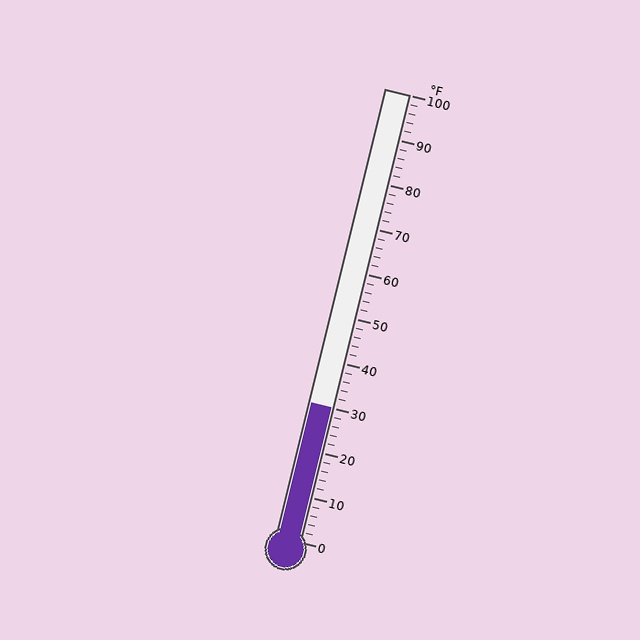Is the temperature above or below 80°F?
The temperature is below 80°F.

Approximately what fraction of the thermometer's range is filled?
The thermometer is filled to approximately 30% of its range.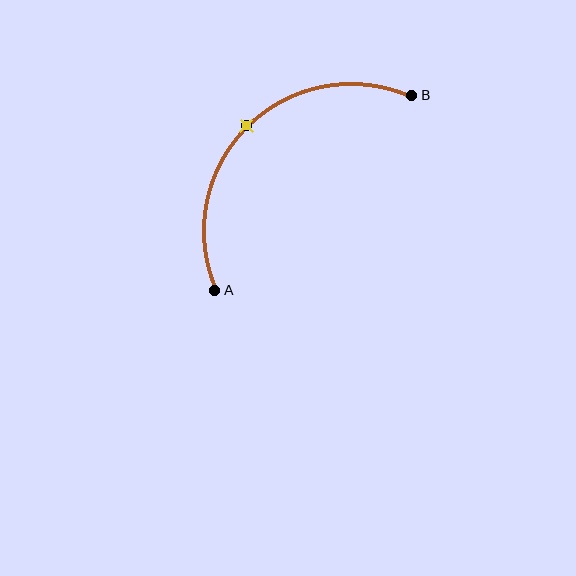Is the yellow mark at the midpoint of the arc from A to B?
Yes. The yellow mark lies on the arc at equal arc-length from both A and B — it is the arc midpoint.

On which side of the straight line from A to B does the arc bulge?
The arc bulges above and to the left of the straight line connecting A and B.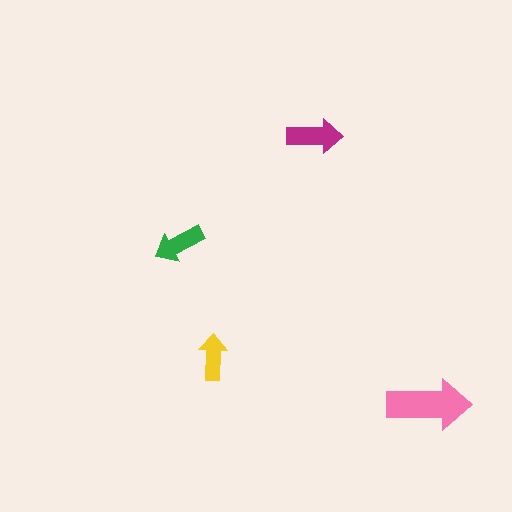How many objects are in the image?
There are 4 objects in the image.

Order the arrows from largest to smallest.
the pink one, the magenta one, the green one, the yellow one.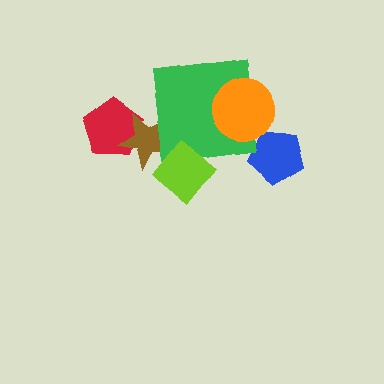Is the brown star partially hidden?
Yes, it is partially covered by another shape.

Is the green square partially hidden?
Yes, it is partially covered by another shape.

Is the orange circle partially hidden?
No, no other shape covers it.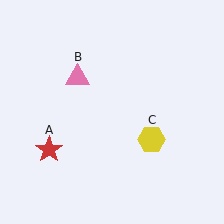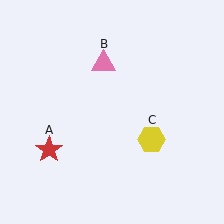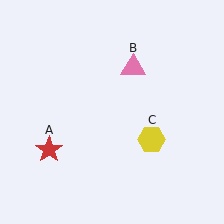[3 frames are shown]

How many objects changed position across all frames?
1 object changed position: pink triangle (object B).